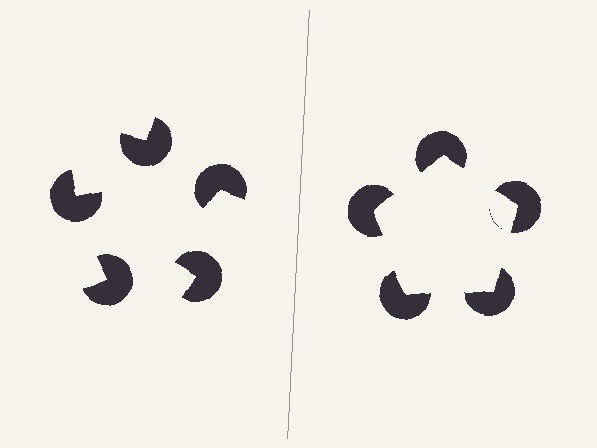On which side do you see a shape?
An illusory pentagon appears on the right side. On the left side the wedge cuts are rotated, so no coherent shape forms.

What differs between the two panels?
The pac-man discs are positioned identically on both sides; only the wedge orientations differ. On the right they align to a pentagon; on the left they are misaligned.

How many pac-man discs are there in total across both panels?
10 — 5 on each side.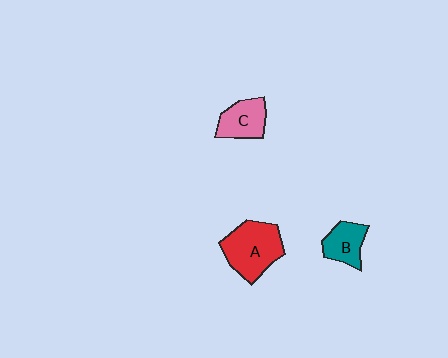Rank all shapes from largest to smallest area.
From largest to smallest: A (red), C (pink), B (teal).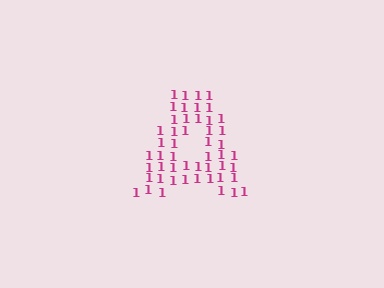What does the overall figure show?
The overall figure shows the letter A.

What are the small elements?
The small elements are digit 1's.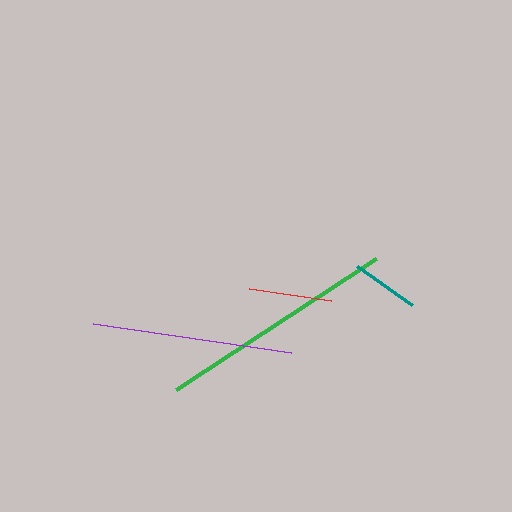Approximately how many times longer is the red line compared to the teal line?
The red line is approximately 1.2 times the length of the teal line.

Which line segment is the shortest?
The teal line is the shortest at approximately 68 pixels.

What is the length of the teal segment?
The teal segment is approximately 68 pixels long.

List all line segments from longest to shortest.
From longest to shortest: green, purple, red, teal.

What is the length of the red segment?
The red segment is approximately 83 pixels long.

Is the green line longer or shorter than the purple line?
The green line is longer than the purple line.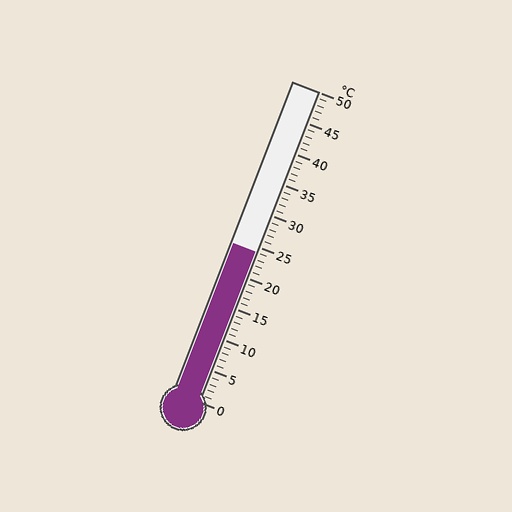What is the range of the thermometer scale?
The thermometer scale ranges from 0°C to 50°C.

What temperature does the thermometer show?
The thermometer shows approximately 24°C.